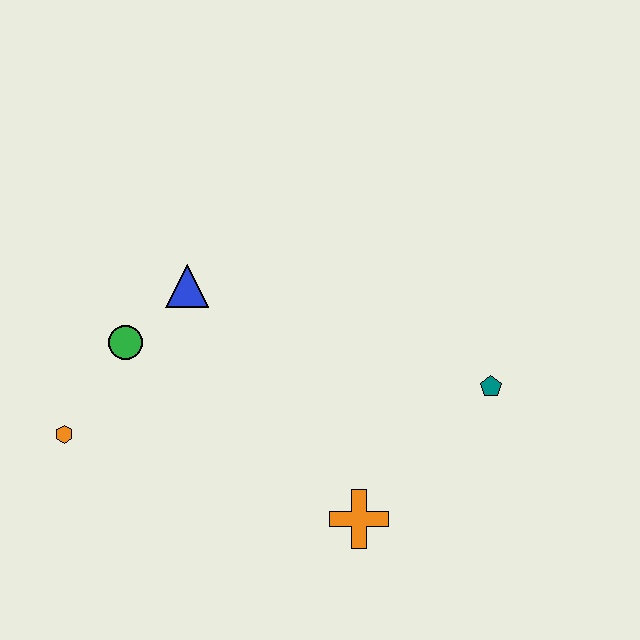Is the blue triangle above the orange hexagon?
Yes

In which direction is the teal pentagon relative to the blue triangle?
The teal pentagon is to the right of the blue triangle.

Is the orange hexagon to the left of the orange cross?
Yes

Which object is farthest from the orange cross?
The orange hexagon is farthest from the orange cross.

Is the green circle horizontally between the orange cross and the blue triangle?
No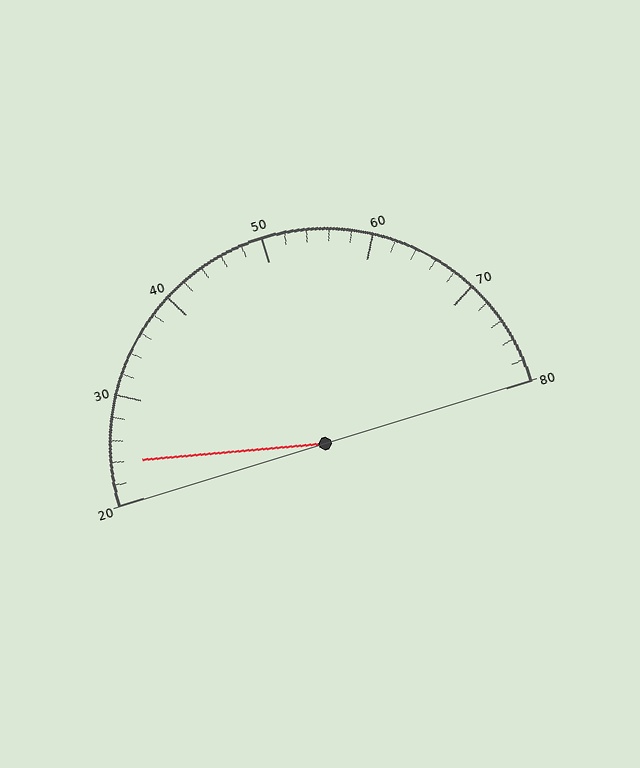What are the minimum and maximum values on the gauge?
The gauge ranges from 20 to 80.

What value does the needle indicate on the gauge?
The needle indicates approximately 24.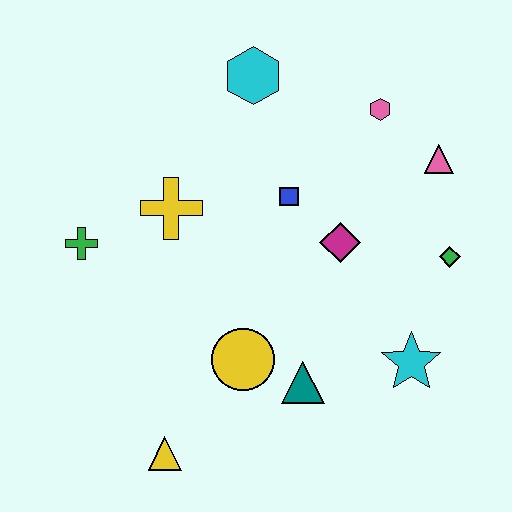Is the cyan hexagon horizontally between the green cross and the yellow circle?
No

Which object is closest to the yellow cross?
The green cross is closest to the yellow cross.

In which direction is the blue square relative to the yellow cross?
The blue square is to the right of the yellow cross.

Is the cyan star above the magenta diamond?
No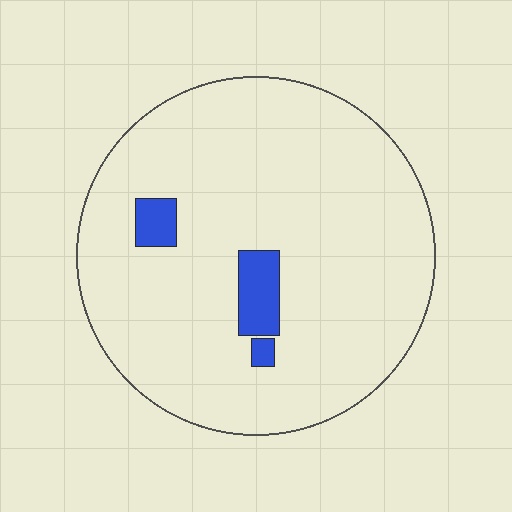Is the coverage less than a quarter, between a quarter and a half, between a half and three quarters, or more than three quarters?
Less than a quarter.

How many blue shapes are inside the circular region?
3.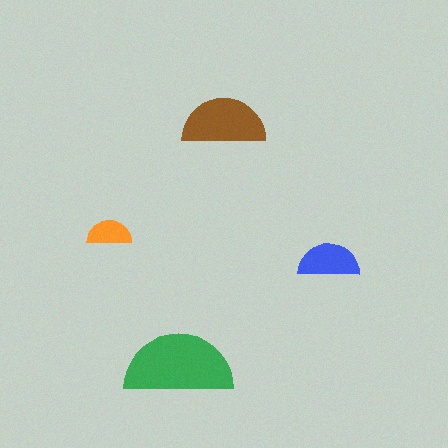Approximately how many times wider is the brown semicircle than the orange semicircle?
About 2 times wider.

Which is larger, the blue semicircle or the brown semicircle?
The brown one.